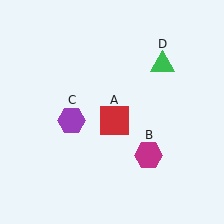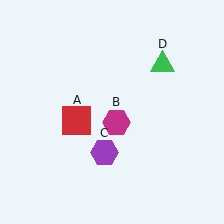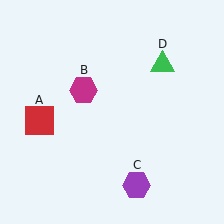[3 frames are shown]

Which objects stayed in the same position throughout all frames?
Green triangle (object D) remained stationary.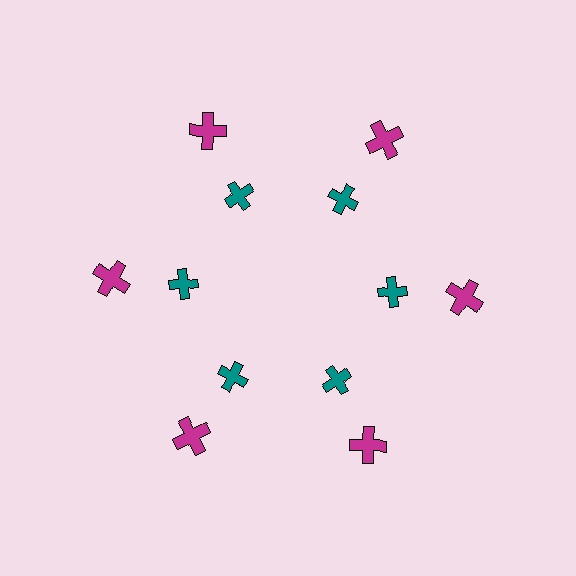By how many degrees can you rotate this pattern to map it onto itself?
The pattern maps onto itself every 60 degrees of rotation.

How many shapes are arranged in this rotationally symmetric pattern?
There are 12 shapes, arranged in 6 groups of 2.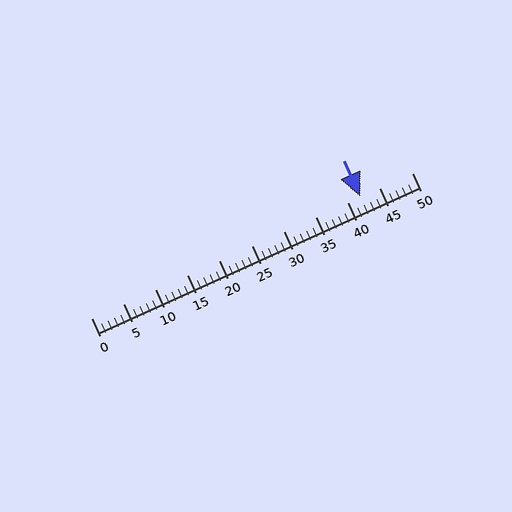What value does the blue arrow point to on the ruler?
The blue arrow points to approximately 42.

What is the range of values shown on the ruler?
The ruler shows values from 0 to 50.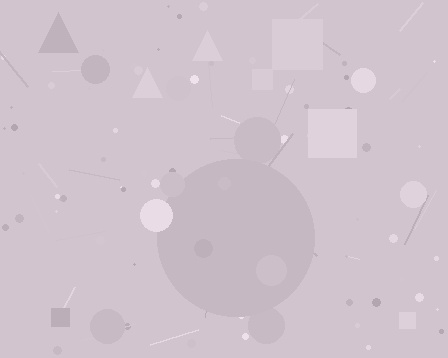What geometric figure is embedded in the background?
A circle is embedded in the background.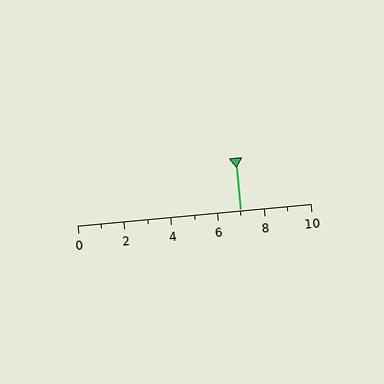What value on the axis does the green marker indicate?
The marker indicates approximately 7.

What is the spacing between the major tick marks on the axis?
The major ticks are spaced 2 apart.